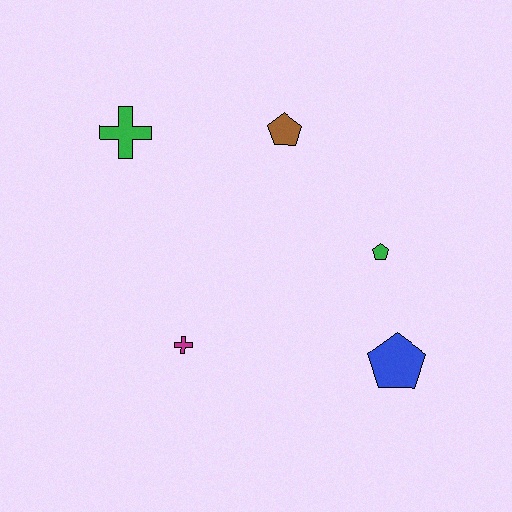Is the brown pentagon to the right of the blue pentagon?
No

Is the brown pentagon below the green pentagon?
No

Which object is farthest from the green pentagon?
The green cross is farthest from the green pentagon.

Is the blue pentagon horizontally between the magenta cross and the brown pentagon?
No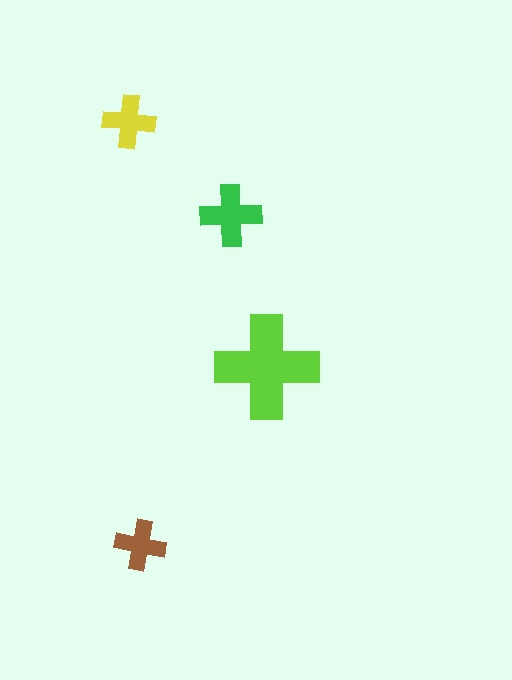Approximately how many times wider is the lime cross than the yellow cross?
About 2 times wider.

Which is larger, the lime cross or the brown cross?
The lime one.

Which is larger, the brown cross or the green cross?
The green one.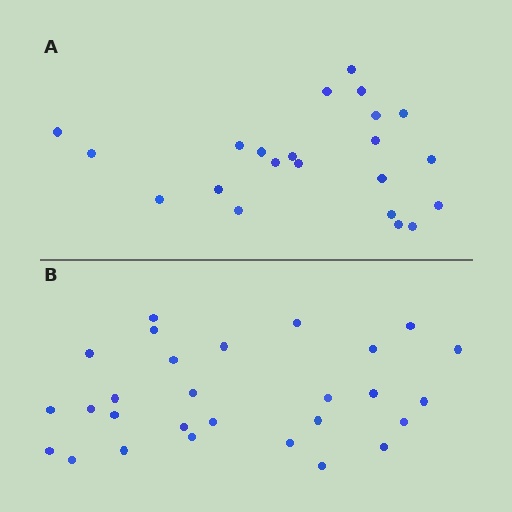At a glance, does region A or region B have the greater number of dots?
Region B (the bottom region) has more dots.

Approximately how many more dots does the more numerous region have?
Region B has about 6 more dots than region A.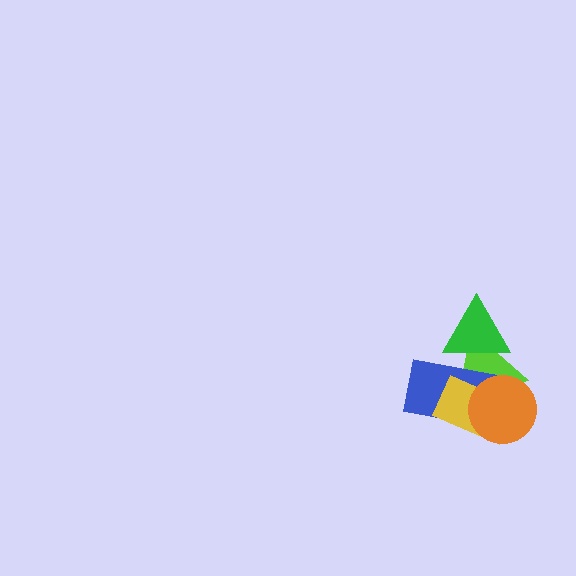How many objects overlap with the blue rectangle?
4 objects overlap with the blue rectangle.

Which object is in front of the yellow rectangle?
The orange circle is in front of the yellow rectangle.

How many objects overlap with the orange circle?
3 objects overlap with the orange circle.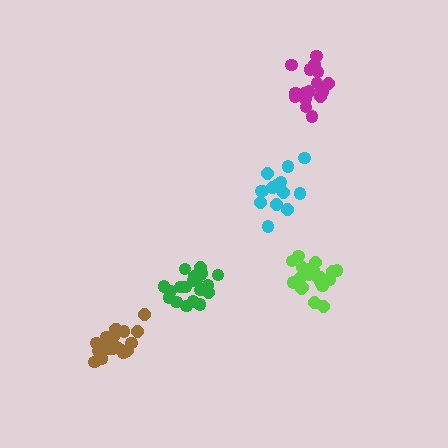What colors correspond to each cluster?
The clusters are colored: green, lime, magenta, brown, cyan.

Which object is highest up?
The magenta cluster is topmost.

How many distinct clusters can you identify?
There are 5 distinct clusters.